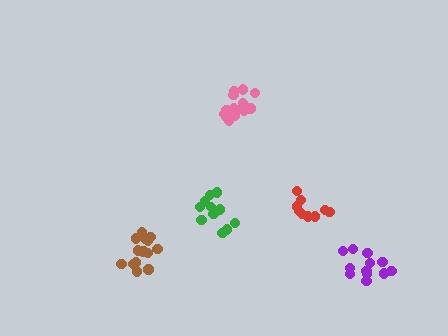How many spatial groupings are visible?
There are 5 spatial groupings.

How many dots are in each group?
Group 1: 12 dots, Group 2: 14 dots, Group 3: 11 dots, Group 4: 9 dots, Group 5: 14 dots (60 total).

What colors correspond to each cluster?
The clusters are colored: purple, brown, green, red, pink.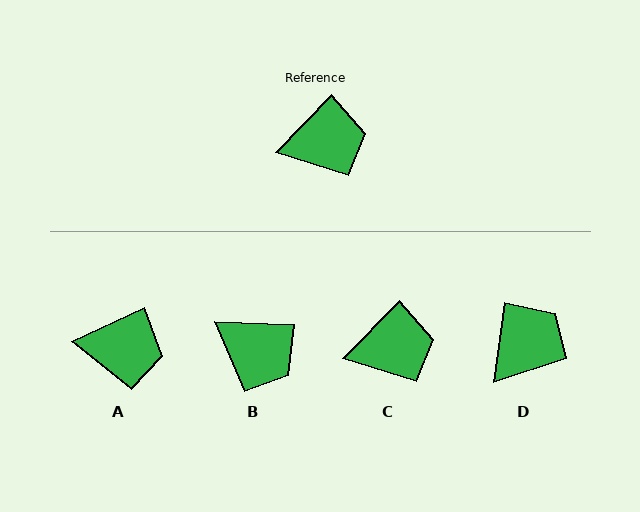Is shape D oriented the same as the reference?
No, it is off by about 36 degrees.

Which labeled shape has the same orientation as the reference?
C.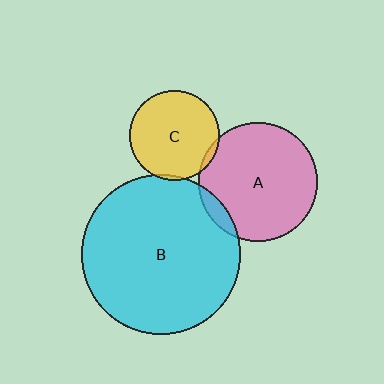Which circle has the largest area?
Circle B (cyan).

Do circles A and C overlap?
Yes.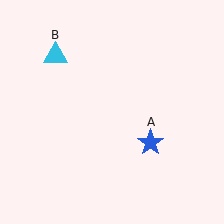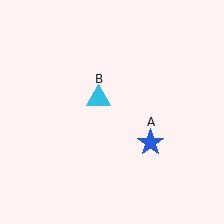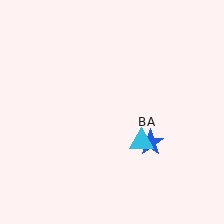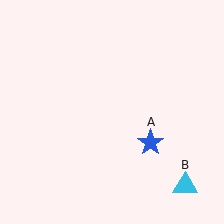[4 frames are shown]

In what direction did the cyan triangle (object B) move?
The cyan triangle (object B) moved down and to the right.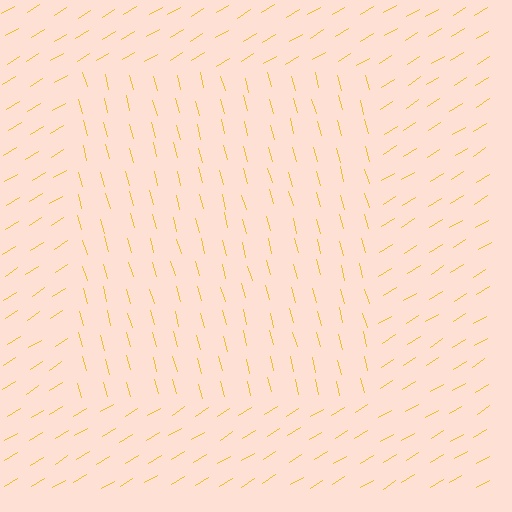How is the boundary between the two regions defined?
The boundary is defined purely by a change in line orientation (approximately 73 degrees difference). All lines are the same color and thickness.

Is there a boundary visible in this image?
Yes, there is a texture boundary formed by a change in line orientation.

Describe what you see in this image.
The image is filled with small yellow line segments. A rectangle region in the image has lines oriented differently from the surrounding lines, creating a visible texture boundary.